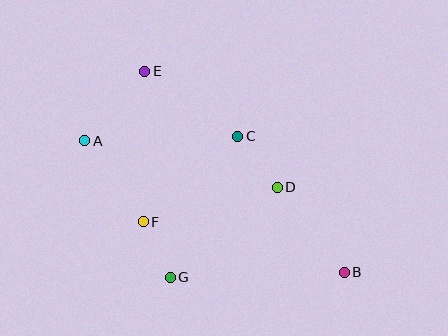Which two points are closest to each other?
Points F and G are closest to each other.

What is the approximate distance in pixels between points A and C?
The distance between A and C is approximately 153 pixels.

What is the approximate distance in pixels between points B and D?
The distance between B and D is approximately 108 pixels.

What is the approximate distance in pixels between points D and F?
The distance between D and F is approximately 138 pixels.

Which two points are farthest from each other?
Points A and B are farthest from each other.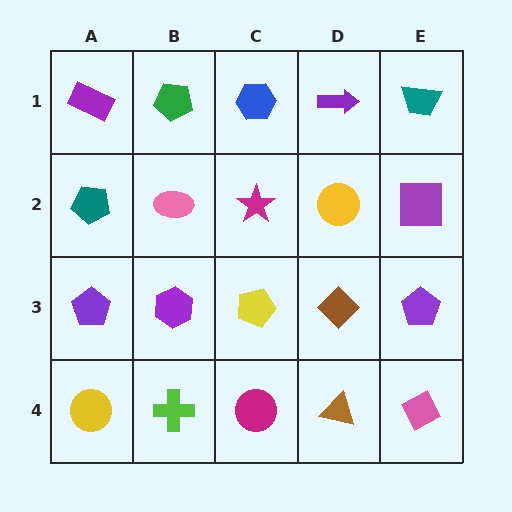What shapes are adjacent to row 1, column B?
A pink ellipse (row 2, column B), a purple rectangle (row 1, column A), a blue hexagon (row 1, column C).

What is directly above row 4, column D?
A brown diamond.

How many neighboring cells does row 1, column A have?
2.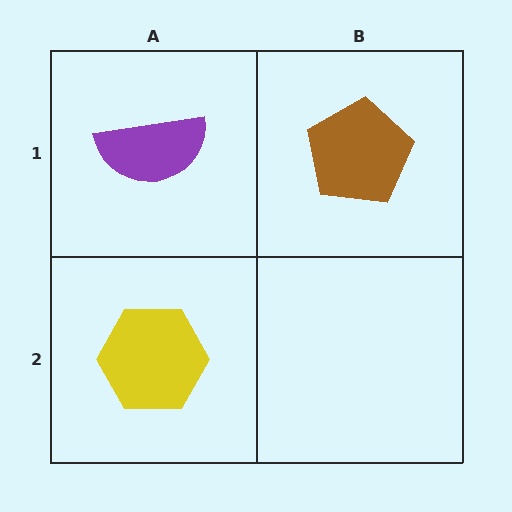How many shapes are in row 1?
2 shapes.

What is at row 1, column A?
A purple semicircle.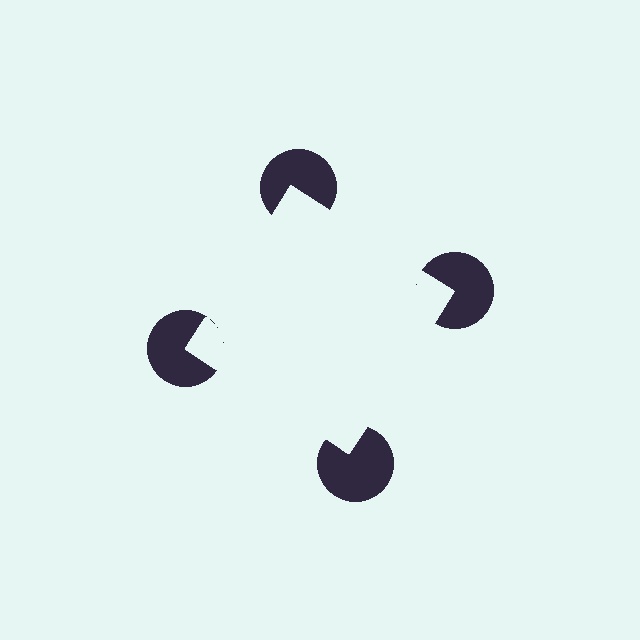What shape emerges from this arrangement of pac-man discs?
An illusory square — its edges are inferred from the aligned wedge cuts in the pac-man discs, not physically drawn.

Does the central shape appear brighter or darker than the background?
It typically appears slightly brighter than the background, even though no actual brightness change is drawn.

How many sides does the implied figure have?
4 sides.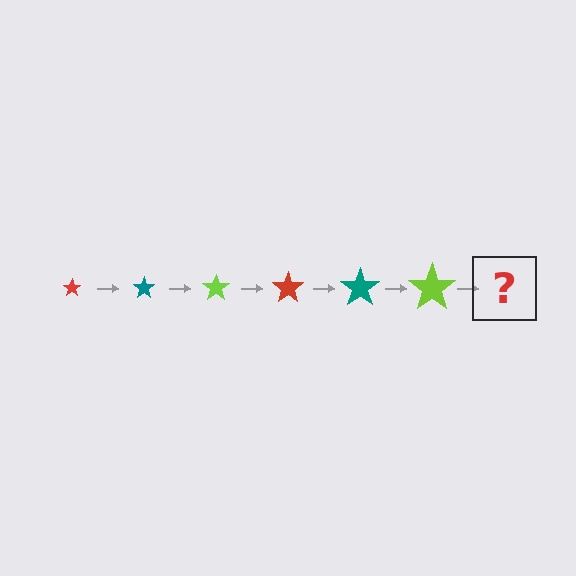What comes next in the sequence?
The next element should be a red star, larger than the previous one.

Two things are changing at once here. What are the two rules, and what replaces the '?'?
The two rules are that the star grows larger each step and the color cycles through red, teal, and lime. The '?' should be a red star, larger than the previous one.